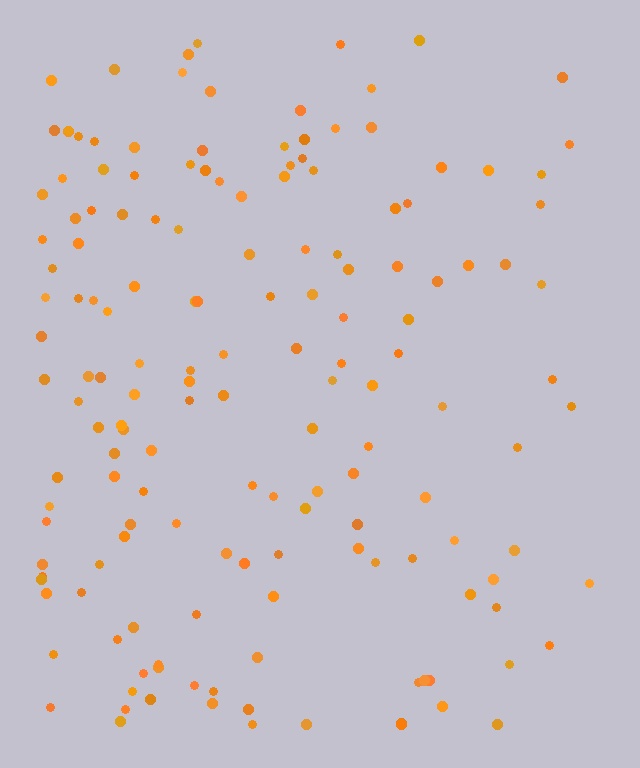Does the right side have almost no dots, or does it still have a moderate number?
Still a moderate number, just noticeably fewer than the left.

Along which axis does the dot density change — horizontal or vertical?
Horizontal.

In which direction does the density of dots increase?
From right to left, with the left side densest.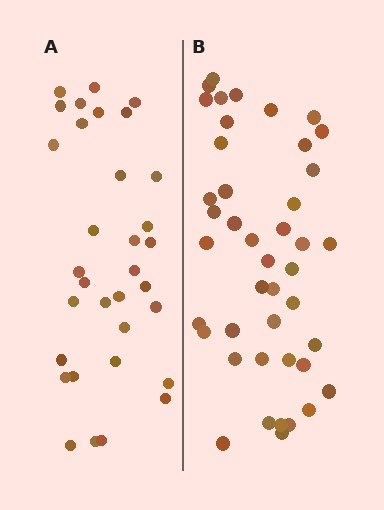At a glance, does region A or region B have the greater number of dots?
Region B (the right region) has more dots.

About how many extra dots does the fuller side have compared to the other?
Region B has roughly 10 or so more dots than region A.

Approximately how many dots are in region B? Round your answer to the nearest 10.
About 40 dots. (The exact count is 43, which rounds to 40.)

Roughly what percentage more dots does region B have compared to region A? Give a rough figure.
About 30% more.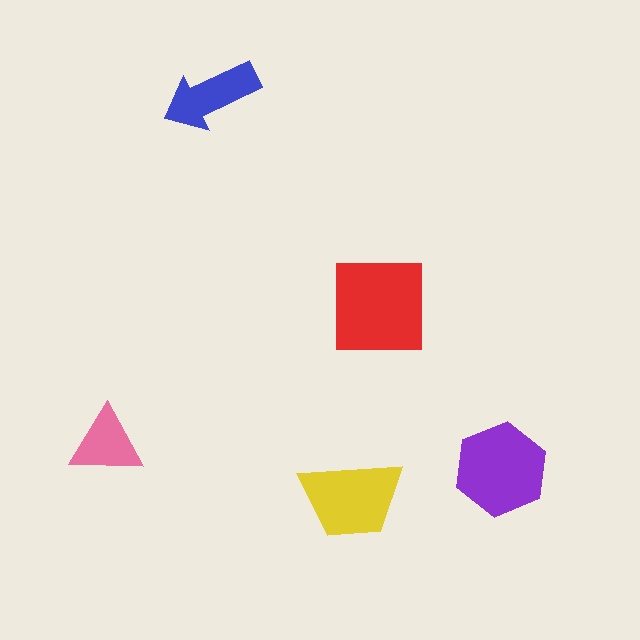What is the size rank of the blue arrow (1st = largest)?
4th.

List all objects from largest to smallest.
The red square, the purple hexagon, the yellow trapezoid, the blue arrow, the pink triangle.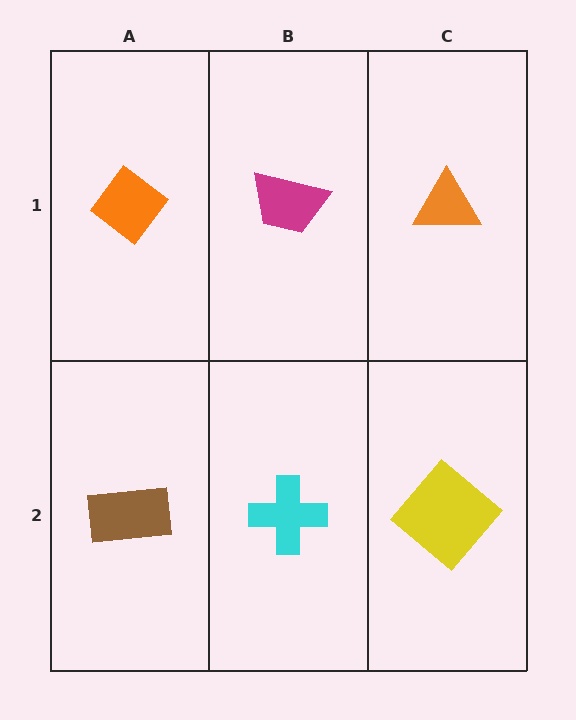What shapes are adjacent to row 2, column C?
An orange triangle (row 1, column C), a cyan cross (row 2, column B).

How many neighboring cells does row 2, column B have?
3.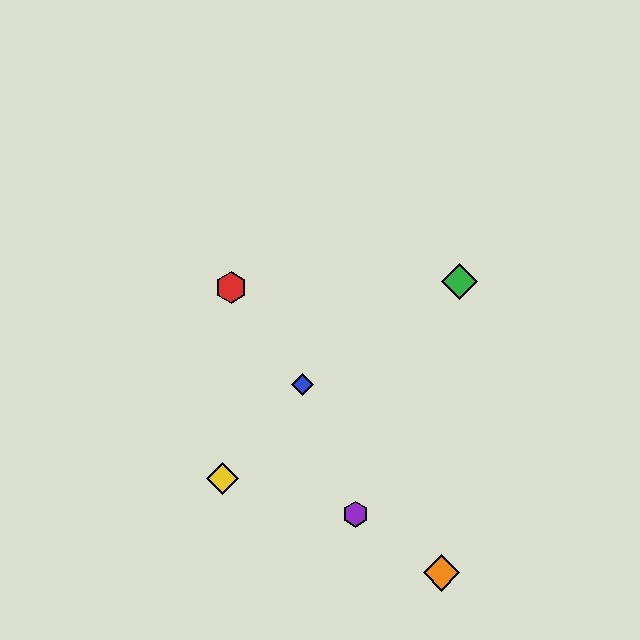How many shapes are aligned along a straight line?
3 shapes (the red hexagon, the blue diamond, the orange diamond) are aligned along a straight line.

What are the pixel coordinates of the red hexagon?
The red hexagon is at (231, 288).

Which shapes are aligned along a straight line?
The red hexagon, the blue diamond, the orange diamond are aligned along a straight line.